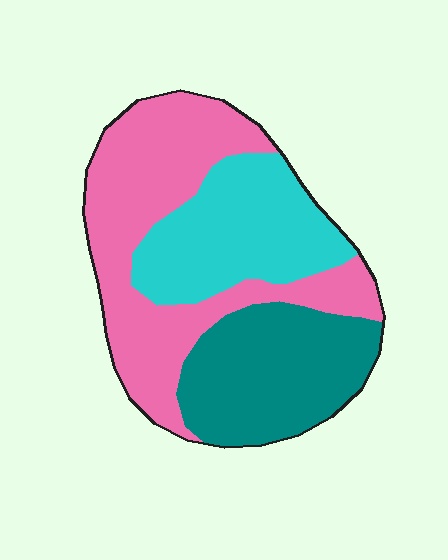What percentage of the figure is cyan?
Cyan takes up between a sixth and a third of the figure.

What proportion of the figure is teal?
Teal covers around 30% of the figure.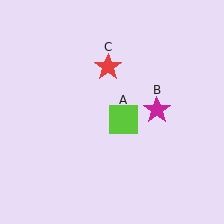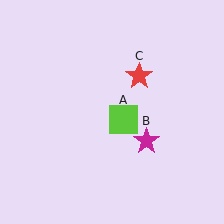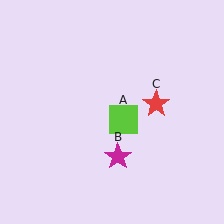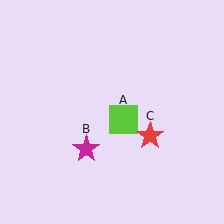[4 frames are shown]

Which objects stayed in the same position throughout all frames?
Lime square (object A) remained stationary.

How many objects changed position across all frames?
2 objects changed position: magenta star (object B), red star (object C).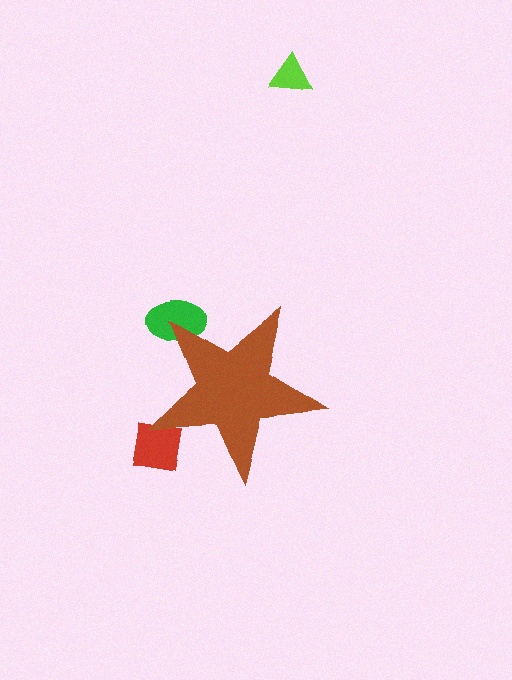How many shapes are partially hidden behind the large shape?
2 shapes are partially hidden.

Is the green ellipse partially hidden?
Yes, the green ellipse is partially hidden behind the brown star.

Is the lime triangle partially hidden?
No, the lime triangle is fully visible.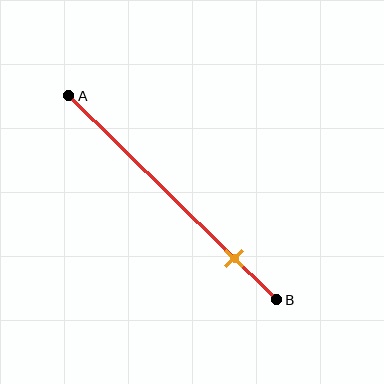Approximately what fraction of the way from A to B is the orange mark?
The orange mark is approximately 80% of the way from A to B.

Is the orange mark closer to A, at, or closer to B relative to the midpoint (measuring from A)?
The orange mark is closer to point B than the midpoint of segment AB.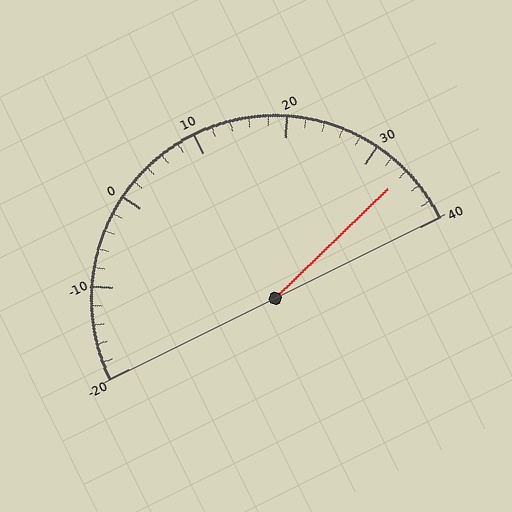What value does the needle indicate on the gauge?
The needle indicates approximately 34.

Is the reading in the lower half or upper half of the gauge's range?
The reading is in the upper half of the range (-20 to 40).